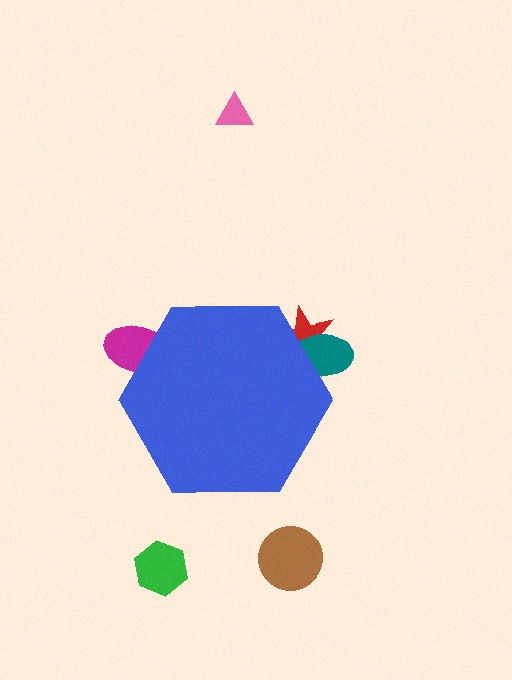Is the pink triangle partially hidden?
No, the pink triangle is fully visible.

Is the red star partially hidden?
Yes, the red star is partially hidden behind the blue hexagon.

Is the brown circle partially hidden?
No, the brown circle is fully visible.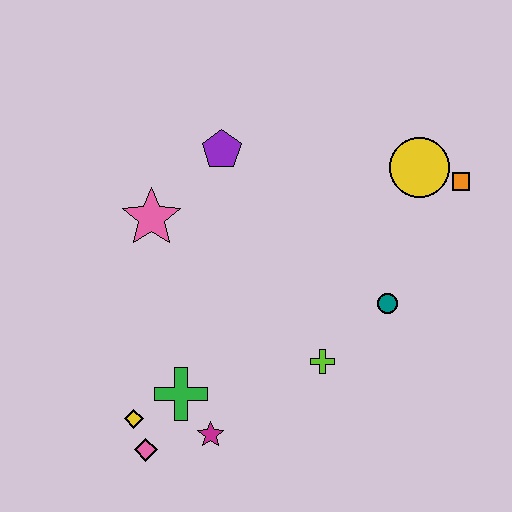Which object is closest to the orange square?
The yellow circle is closest to the orange square.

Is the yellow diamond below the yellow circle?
Yes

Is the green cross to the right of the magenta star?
No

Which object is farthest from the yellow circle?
The pink diamond is farthest from the yellow circle.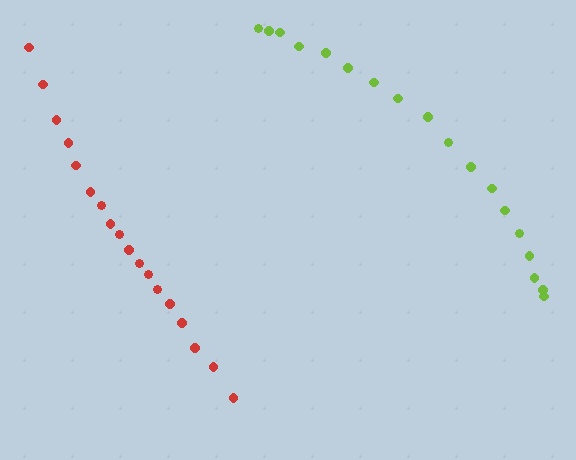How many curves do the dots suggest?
There are 2 distinct paths.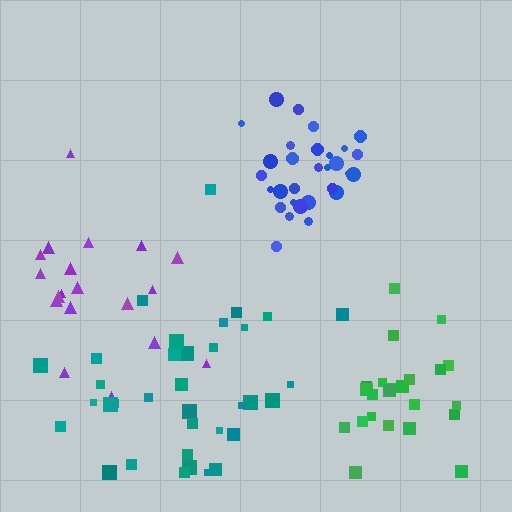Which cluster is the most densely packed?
Blue.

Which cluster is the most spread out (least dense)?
Purple.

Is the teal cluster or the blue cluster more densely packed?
Blue.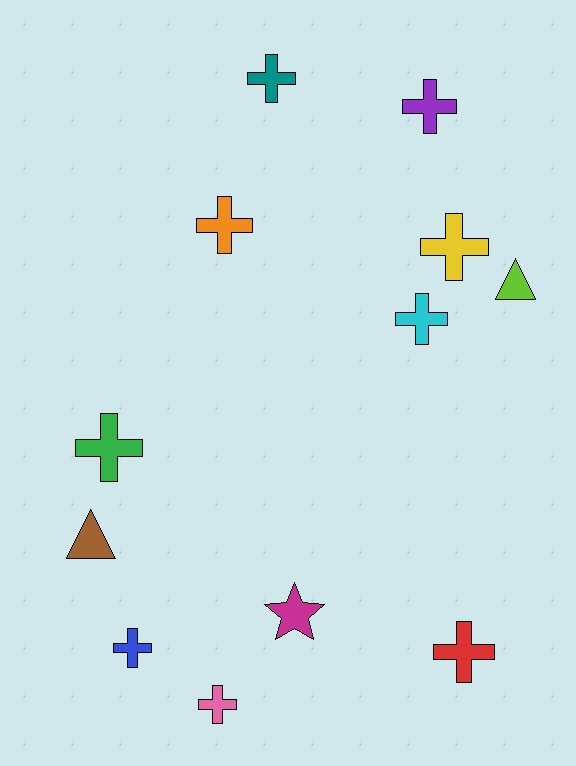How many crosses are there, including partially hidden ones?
There are 9 crosses.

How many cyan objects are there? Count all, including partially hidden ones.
There is 1 cyan object.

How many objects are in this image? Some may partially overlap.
There are 12 objects.